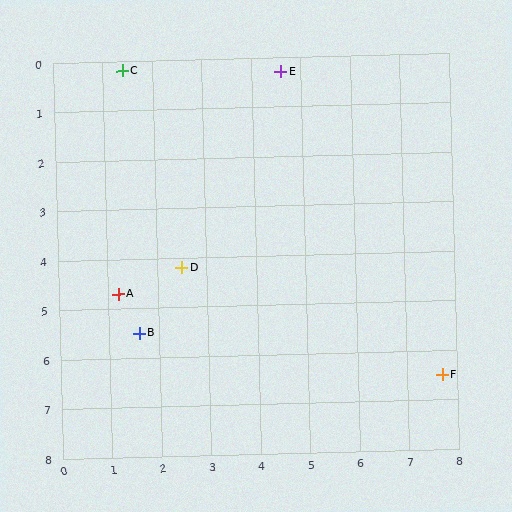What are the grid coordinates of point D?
Point D is at approximately (2.5, 4.2).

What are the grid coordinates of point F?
Point F is at approximately (7.7, 6.5).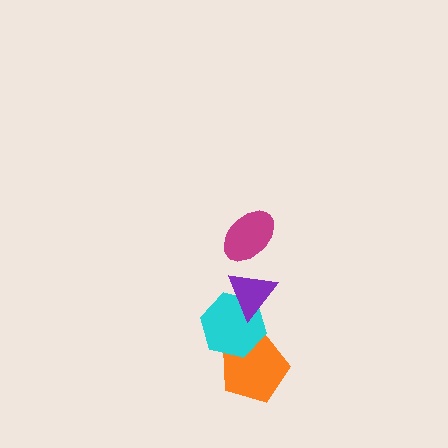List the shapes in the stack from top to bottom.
From top to bottom: the magenta ellipse, the purple triangle, the cyan hexagon, the orange pentagon.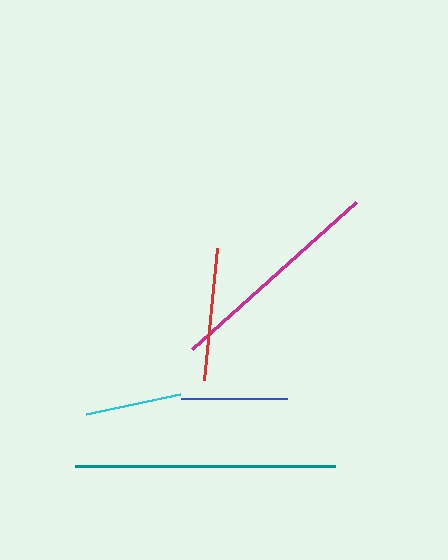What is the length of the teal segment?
The teal segment is approximately 260 pixels long.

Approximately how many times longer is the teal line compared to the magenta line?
The teal line is approximately 1.2 times the length of the magenta line.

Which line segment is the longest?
The teal line is the longest at approximately 260 pixels.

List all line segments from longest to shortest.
From longest to shortest: teal, magenta, red, blue, cyan.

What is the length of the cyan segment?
The cyan segment is approximately 95 pixels long.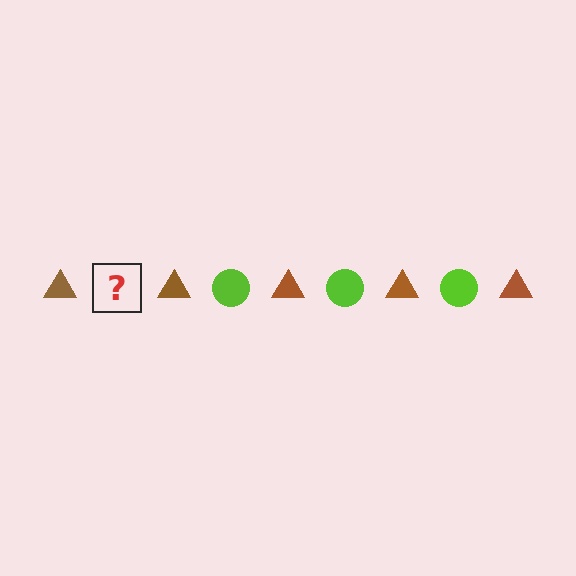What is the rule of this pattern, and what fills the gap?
The rule is that the pattern alternates between brown triangle and lime circle. The gap should be filled with a lime circle.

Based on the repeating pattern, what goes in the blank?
The blank should be a lime circle.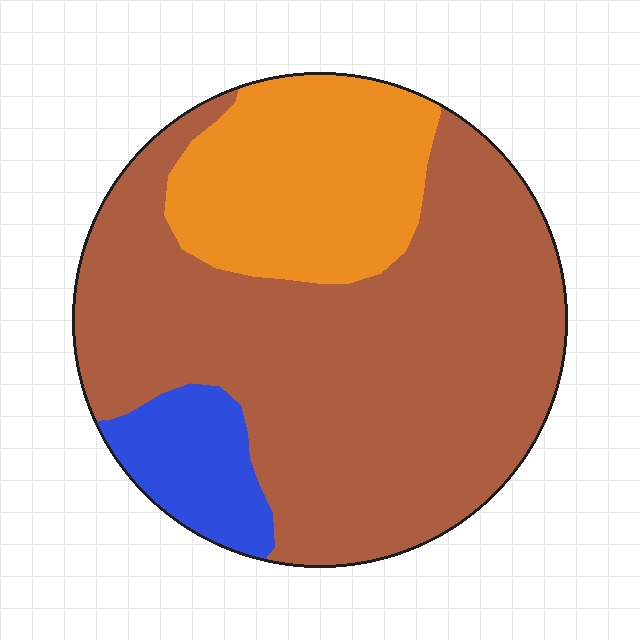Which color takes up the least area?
Blue, at roughly 10%.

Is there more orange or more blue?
Orange.